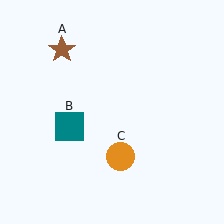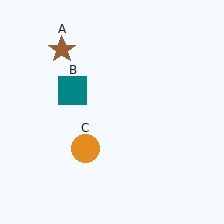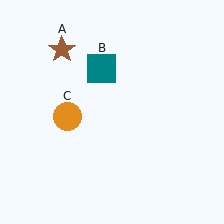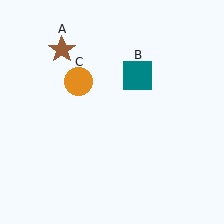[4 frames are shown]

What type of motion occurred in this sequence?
The teal square (object B), orange circle (object C) rotated clockwise around the center of the scene.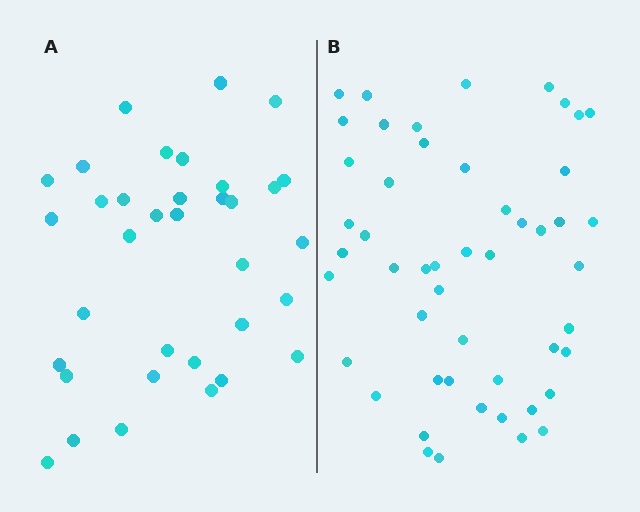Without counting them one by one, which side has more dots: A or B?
Region B (the right region) has more dots.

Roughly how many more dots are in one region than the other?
Region B has approximately 15 more dots than region A.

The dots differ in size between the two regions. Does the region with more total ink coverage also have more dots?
No. Region A has more total ink coverage because its dots are larger, but region B actually contains more individual dots. Total area can be misleading — the number of items is what matters here.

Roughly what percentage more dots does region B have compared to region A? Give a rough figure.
About 45% more.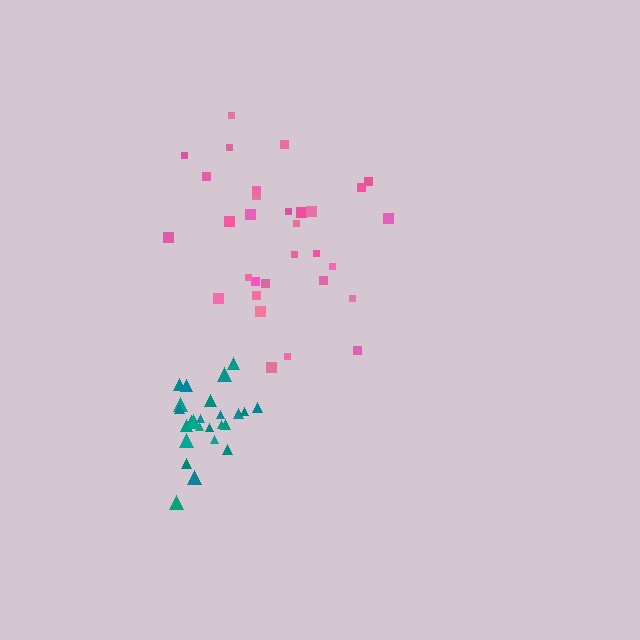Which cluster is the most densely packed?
Teal.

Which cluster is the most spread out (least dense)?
Pink.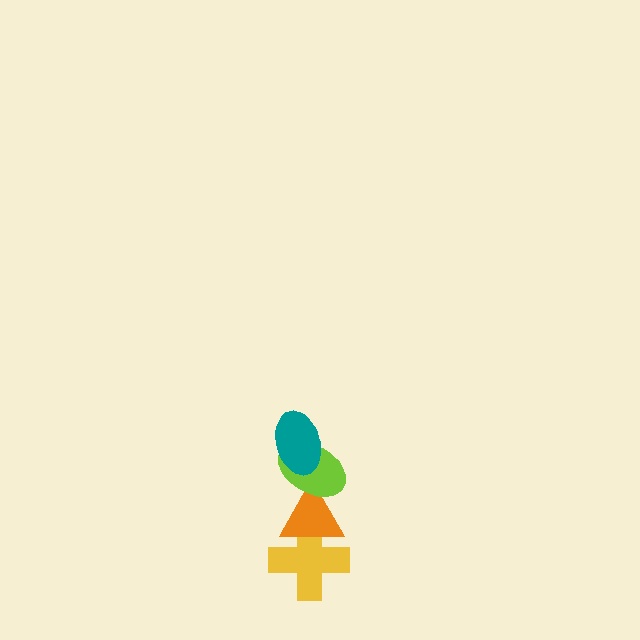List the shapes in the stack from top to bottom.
From top to bottom: the teal ellipse, the lime ellipse, the orange triangle, the yellow cross.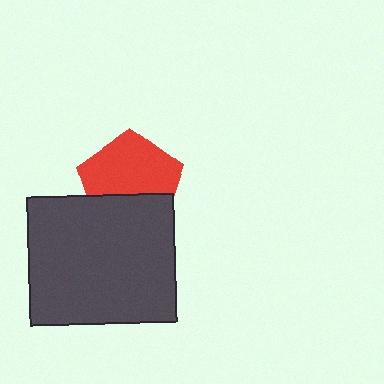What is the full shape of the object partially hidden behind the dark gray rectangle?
The partially hidden object is a red pentagon.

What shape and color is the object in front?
The object in front is a dark gray rectangle.